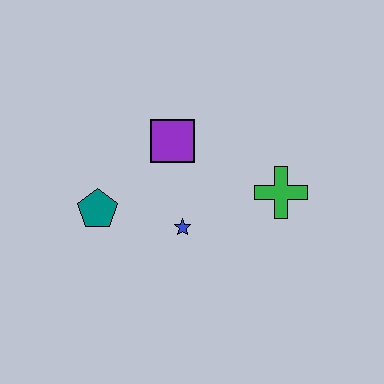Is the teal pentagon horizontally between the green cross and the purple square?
No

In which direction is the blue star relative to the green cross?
The blue star is to the left of the green cross.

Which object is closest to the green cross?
The blue star is closest to the green cross.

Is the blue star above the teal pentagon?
No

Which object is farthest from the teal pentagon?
The green cross is farthest from the teal pentagon.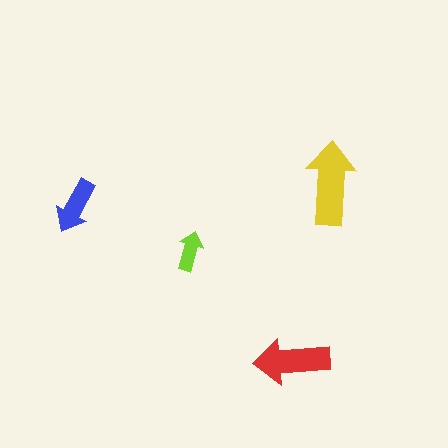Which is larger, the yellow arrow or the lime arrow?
The yellow one.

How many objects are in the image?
There are 4 objects in the image.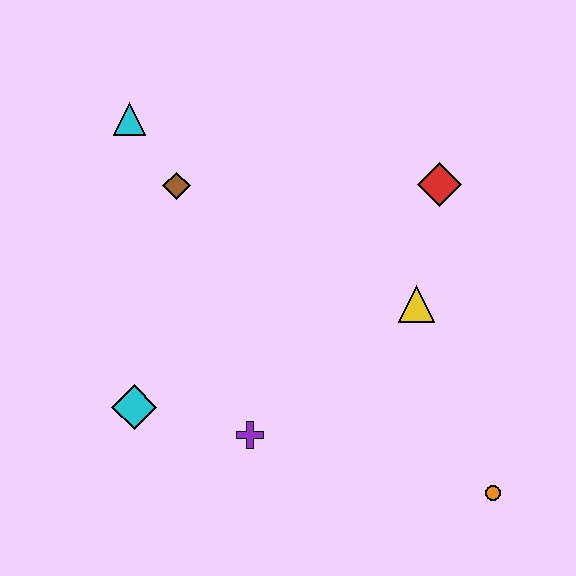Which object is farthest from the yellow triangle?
The cyan triangle is farthest from the yellow triangle.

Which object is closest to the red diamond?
The yellow triangle is closest to the red diamond.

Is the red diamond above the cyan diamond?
Yes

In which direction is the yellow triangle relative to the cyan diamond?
The yellow triangle is to the right of the cyan diamond.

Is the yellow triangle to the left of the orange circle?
Yes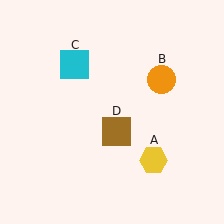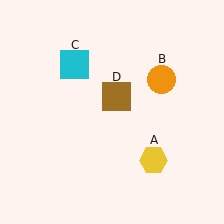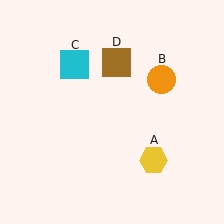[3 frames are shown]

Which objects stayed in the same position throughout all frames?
Yellow hexagon (object A) and orange circle (object B) and cyan square (object C) remained stationary.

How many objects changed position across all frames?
1 object changed position: brown square (object D).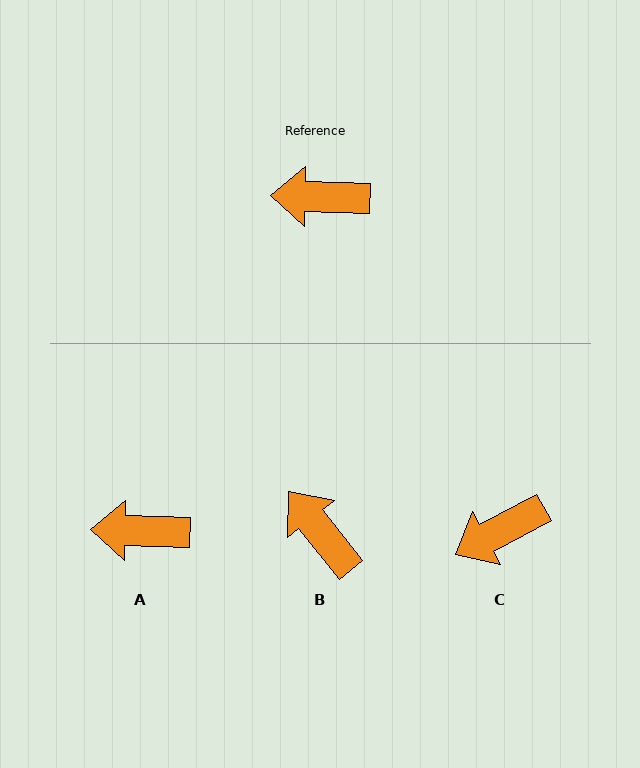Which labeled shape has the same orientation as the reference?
A.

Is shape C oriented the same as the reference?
No, it is off by about 30 degrees.